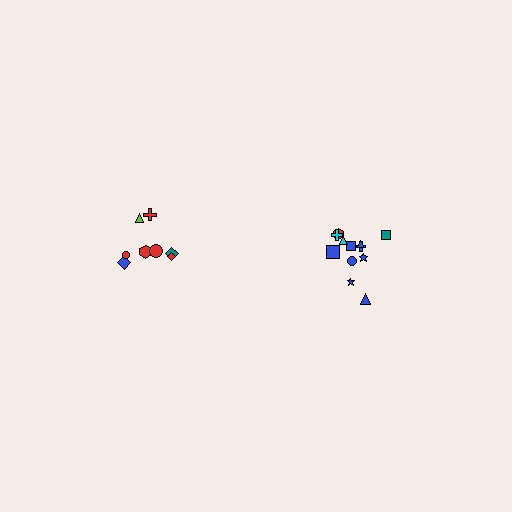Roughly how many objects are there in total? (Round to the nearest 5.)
Roughly 20 objects in total.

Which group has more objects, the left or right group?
The right group.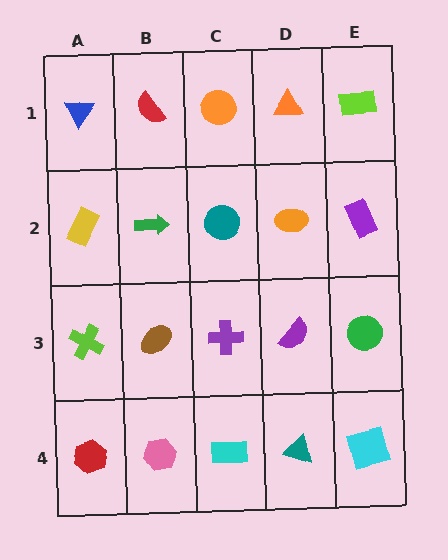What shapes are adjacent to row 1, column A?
A yellow rectangle (row 2, column A), a red semicircle (row 1, column B).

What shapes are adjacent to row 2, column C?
An orange circle (row 1, column C), a purple cross (row 3, column C), a green arrow (row 2, column B), an orange ellipse (row 2, column D).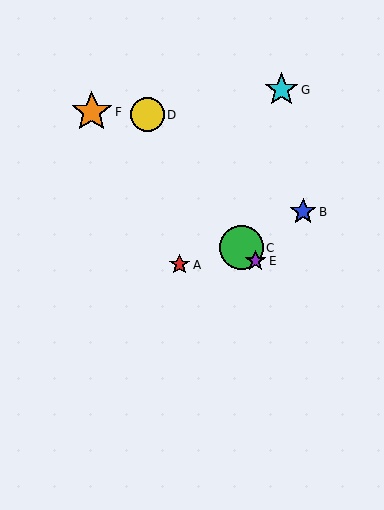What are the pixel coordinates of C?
Object C is at (241, 248).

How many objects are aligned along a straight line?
3 objects (C, E, F) are aligned along a straight line.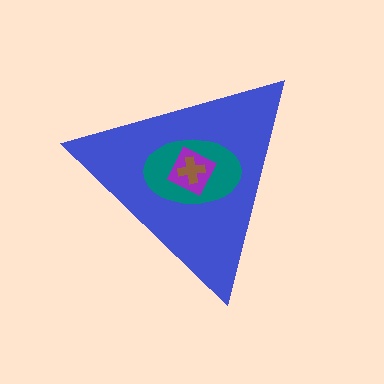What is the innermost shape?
The brown cross.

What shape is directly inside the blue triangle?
The teal ellipse.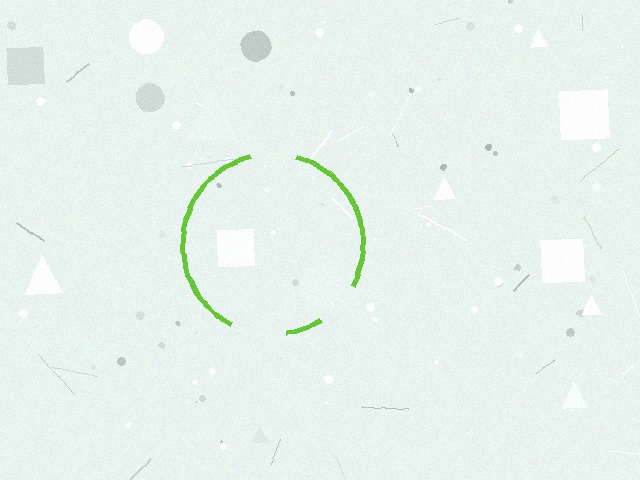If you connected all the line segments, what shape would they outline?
They would outline a circle.